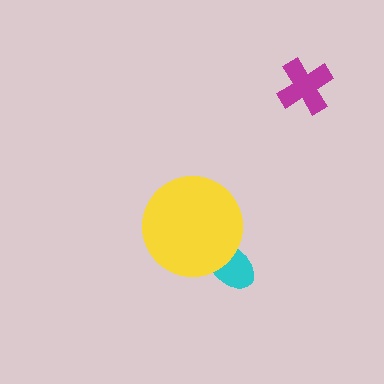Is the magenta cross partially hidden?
No, no other shape covers it.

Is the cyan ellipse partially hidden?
Yes, it is partially covered by another shape.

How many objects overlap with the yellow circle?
1 object overlaps with the yellow circle.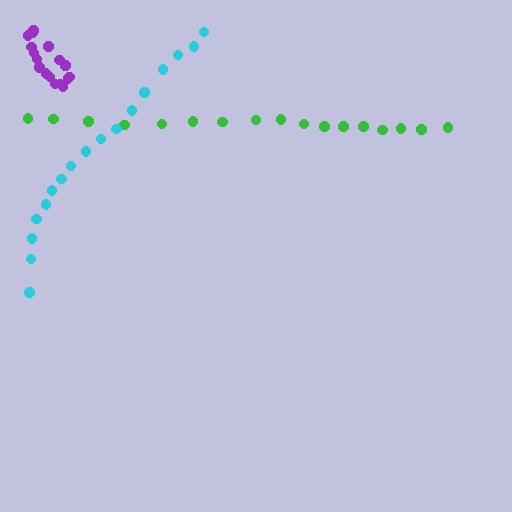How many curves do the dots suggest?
There are 3 distinct paths.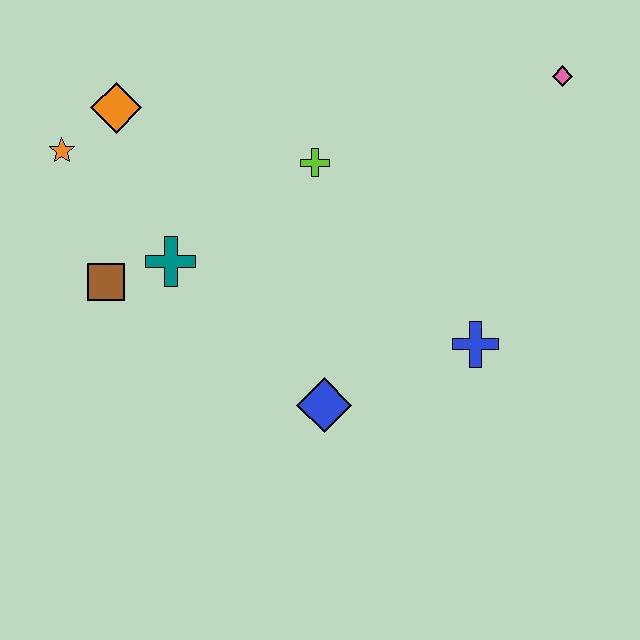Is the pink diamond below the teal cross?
No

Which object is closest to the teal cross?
The brown square is closest to the teal cross.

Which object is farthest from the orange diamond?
The pink diamond is farthest from the orange diamond.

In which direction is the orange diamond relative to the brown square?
The orange diamond is above the brown square.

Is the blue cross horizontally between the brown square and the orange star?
No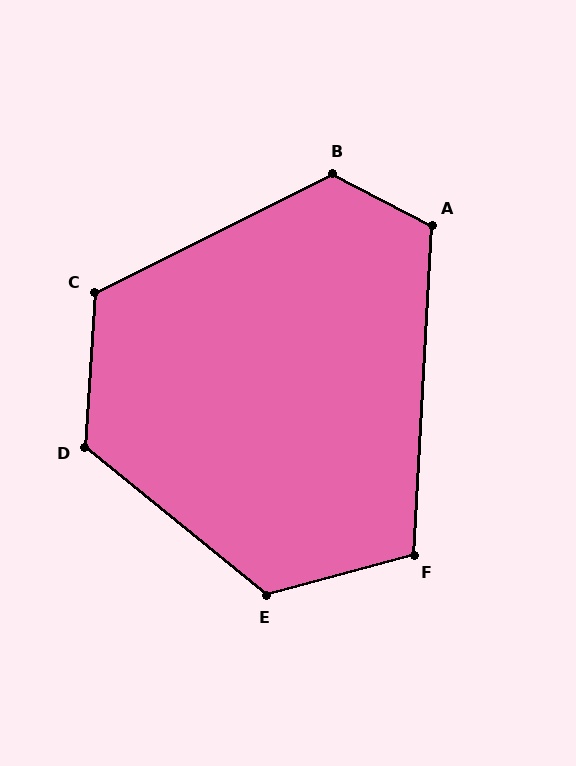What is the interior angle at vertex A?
Approximately 114 degrees (obtuse).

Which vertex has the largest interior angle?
B, at approximately 126 degrees.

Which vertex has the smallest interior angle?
F, at approximately 108 degrees.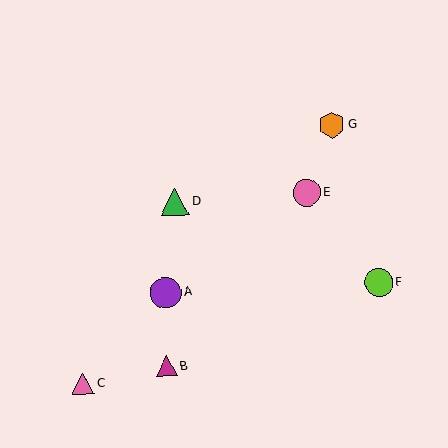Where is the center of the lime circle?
The center of the lime circle is at (379, 283).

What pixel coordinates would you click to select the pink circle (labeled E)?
Click at (307, 193) to select the pink circle E.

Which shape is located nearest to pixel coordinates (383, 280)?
The lime circle (labeled F) at (379, 283) is nearest to that location.